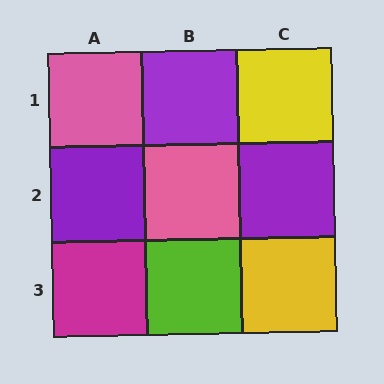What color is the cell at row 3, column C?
Yellow.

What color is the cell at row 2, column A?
Purple.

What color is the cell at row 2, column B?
Pink.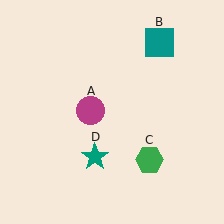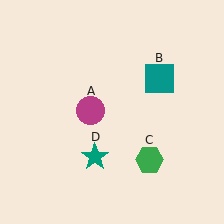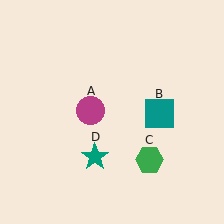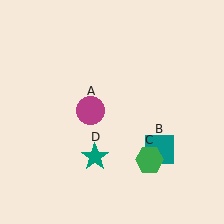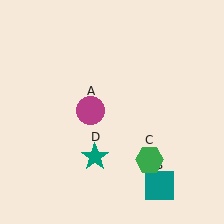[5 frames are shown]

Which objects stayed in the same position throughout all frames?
Magenta circle (object A) and green hexagon (object C) and teal star (object D) remained stationary.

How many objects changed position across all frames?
1 object changed position: teal square (object B).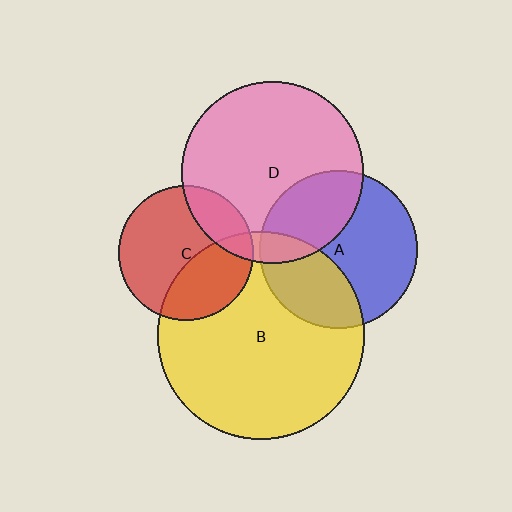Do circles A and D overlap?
Yes.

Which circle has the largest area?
Circle B (yellow).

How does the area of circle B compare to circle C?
Approximately 2.4 times.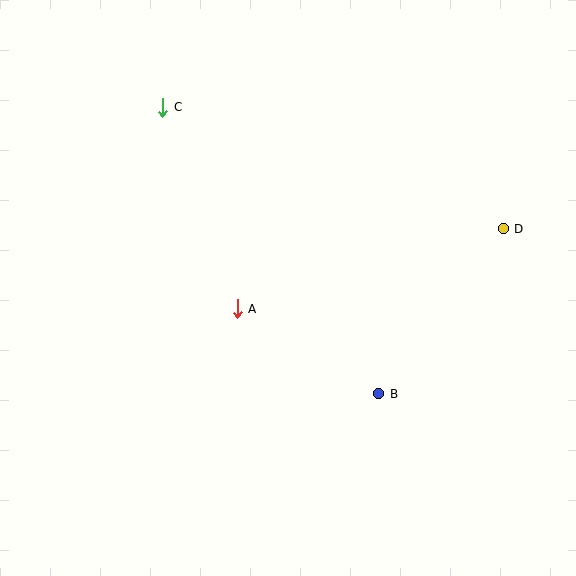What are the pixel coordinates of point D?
Point D is at (503, 229).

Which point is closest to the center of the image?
Point A at (237, 309) is closest to the center.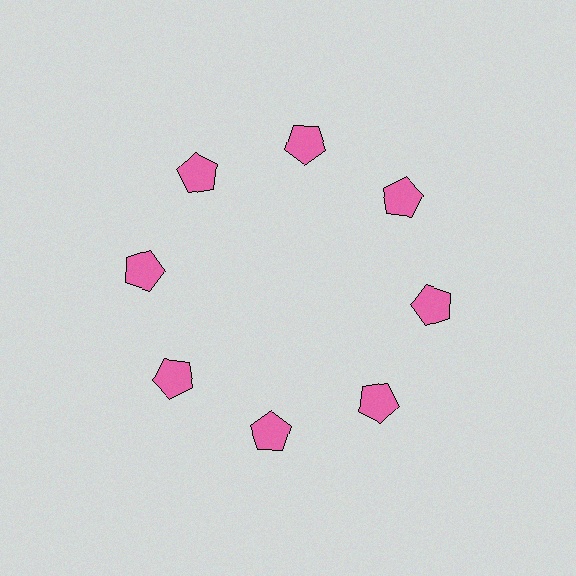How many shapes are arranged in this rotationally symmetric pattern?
There are 8 shapes, arranged in 8 groups of 1.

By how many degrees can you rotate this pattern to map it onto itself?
The pattern maps onto itself every 45 degrees of rotation.